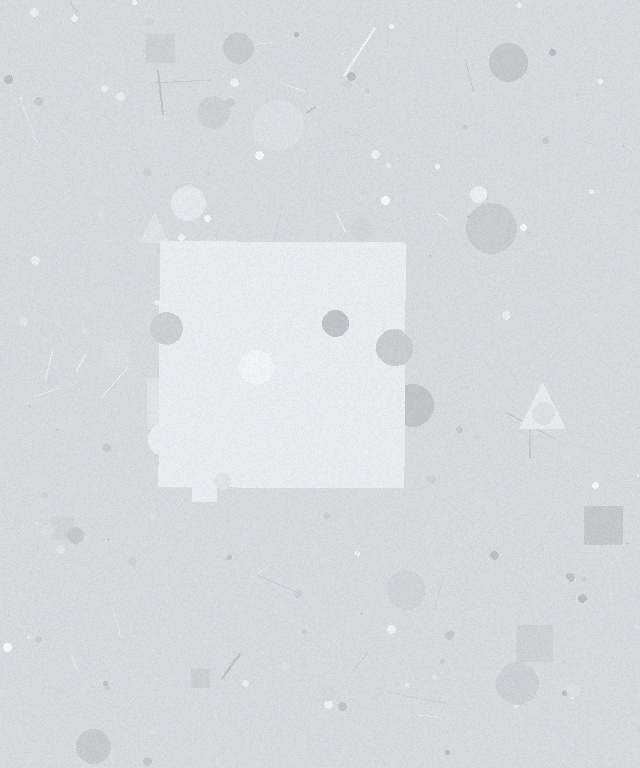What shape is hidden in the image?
A square is hidden in the image.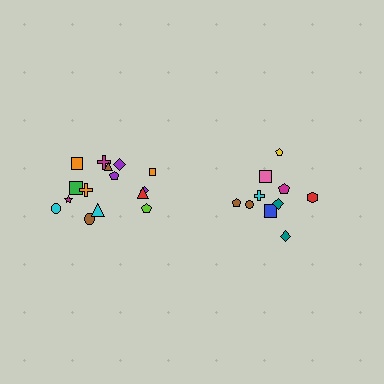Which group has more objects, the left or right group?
The left group.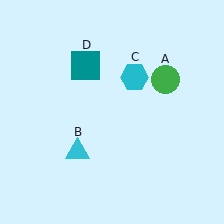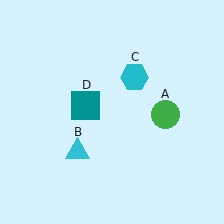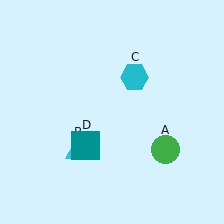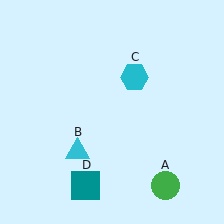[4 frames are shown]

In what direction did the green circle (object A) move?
The green circle (object A) moved down.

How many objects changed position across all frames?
2 objects changed position: green circle (object A), teal square (object D).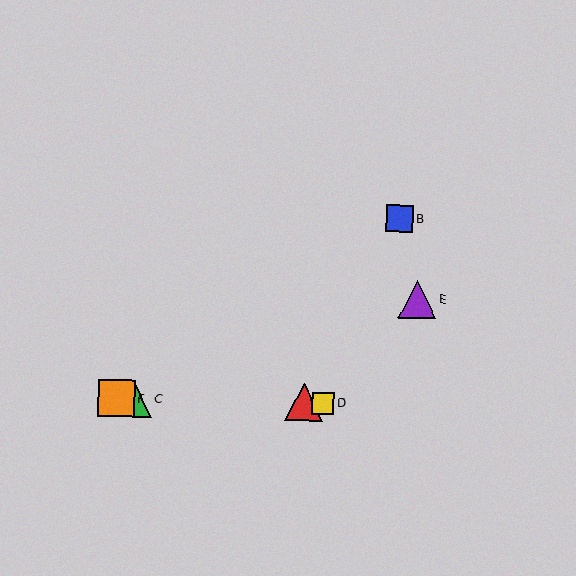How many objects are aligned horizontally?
4 objects (A, C, D, F) are aligned horizontally.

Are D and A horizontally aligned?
Yes, both are at y≈403.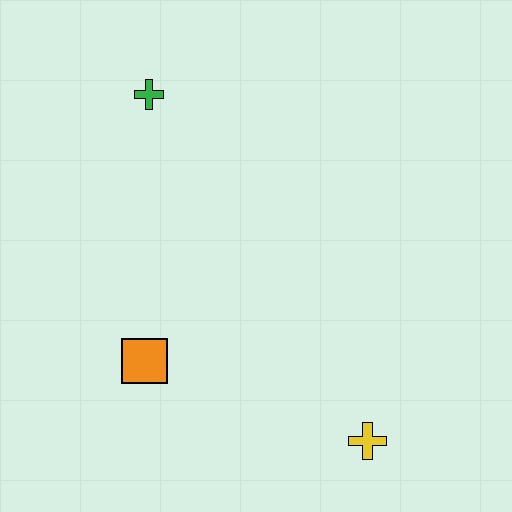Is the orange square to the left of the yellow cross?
Yes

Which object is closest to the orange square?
The yellow cross is closest to the orange square.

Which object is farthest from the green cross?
The yellow cross is farthest from the green cross.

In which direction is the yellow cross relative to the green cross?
The yellow cross is below the green cross.